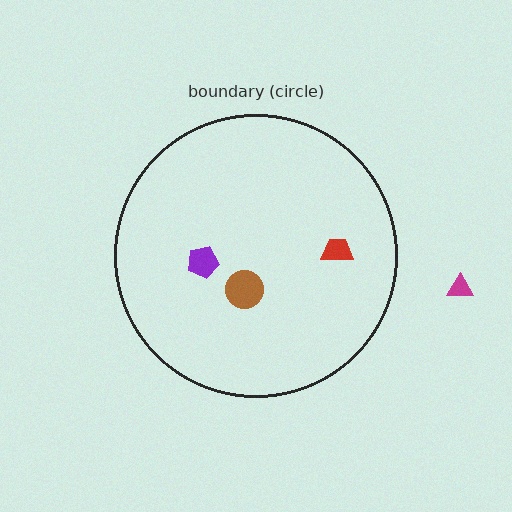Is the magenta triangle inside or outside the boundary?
Outside.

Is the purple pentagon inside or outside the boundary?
Inside.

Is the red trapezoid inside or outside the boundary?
Inside.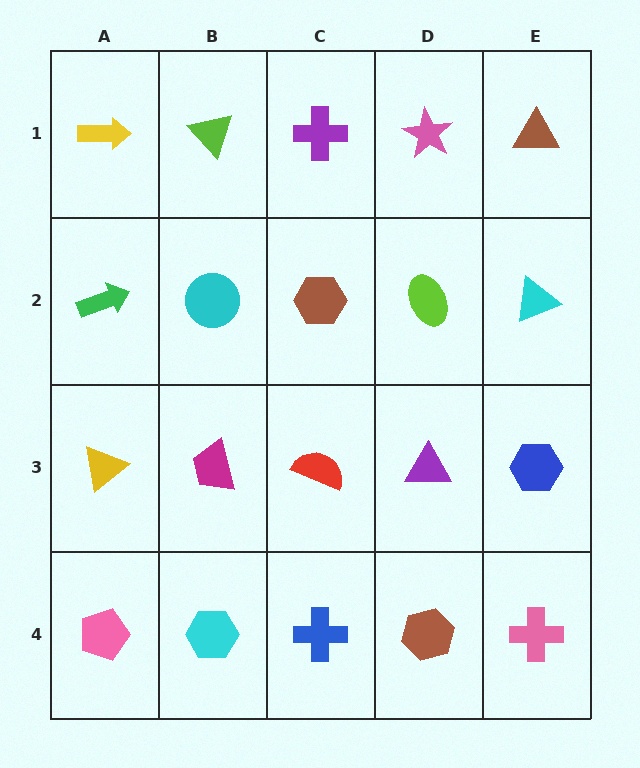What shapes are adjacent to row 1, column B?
A cyan circle (row 2, column B), a yellow arrow (row 1, column A), a purple cross (row 1, column C).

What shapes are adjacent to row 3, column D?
A lime ellipse (row 2, column D), a brown hexagon (row 4, column D), a red semicircle (row 3, column C), a blue hexagon (row 3, column E).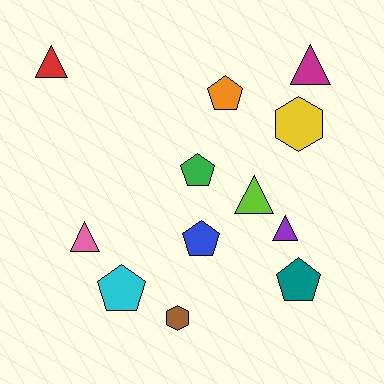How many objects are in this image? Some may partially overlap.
There are 12 objects.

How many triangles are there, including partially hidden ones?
There are 5 triangles.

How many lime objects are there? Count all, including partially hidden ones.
There is 1 lime object.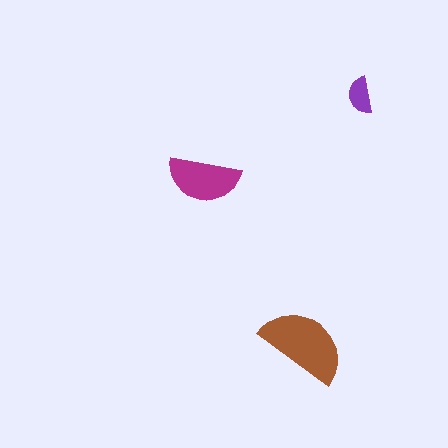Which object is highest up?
The purple semicircle is topmost.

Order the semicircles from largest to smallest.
the brown one, the magenta one, the purple one.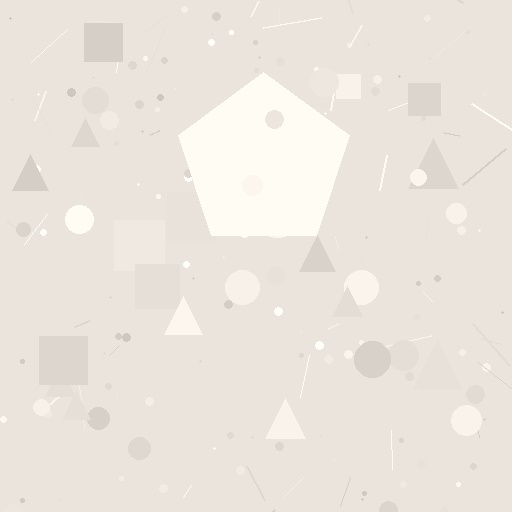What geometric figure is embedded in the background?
A pentagon is embedded in the background.